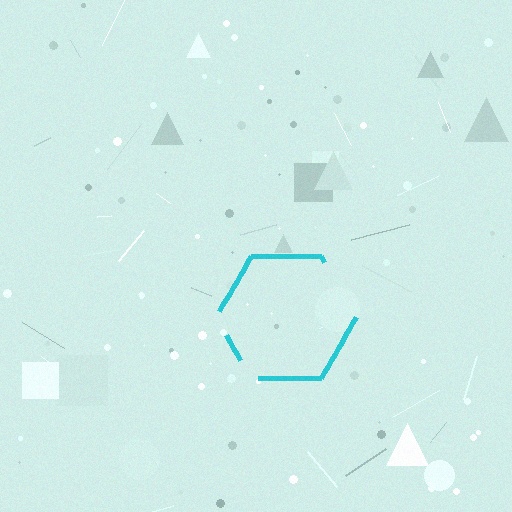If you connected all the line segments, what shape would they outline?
They would outline a hexagon.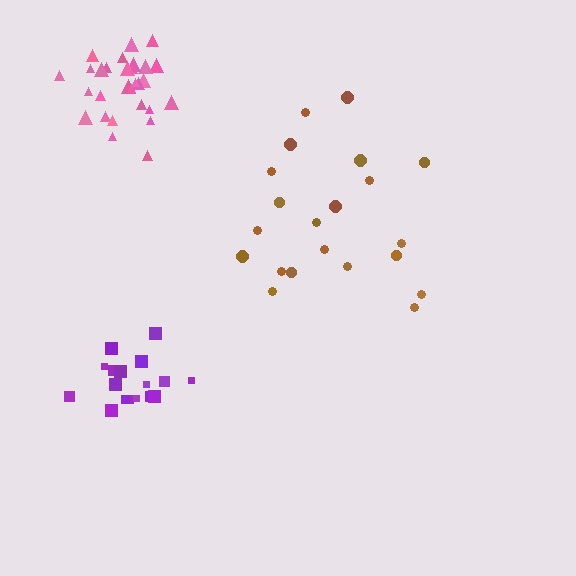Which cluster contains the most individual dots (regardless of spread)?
Pink (30).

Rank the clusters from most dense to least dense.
pink, purple, brown.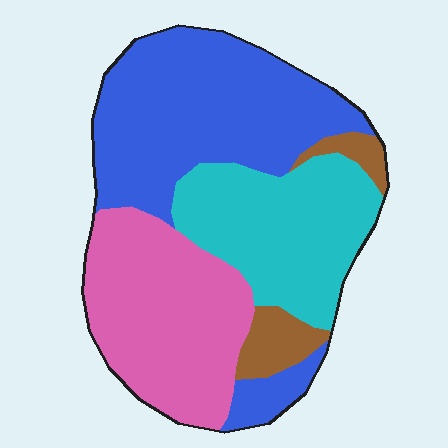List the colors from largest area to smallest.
From largest to smallest: blue, pink, cyan, brown.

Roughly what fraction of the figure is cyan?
Cyan covers 25% of the figure.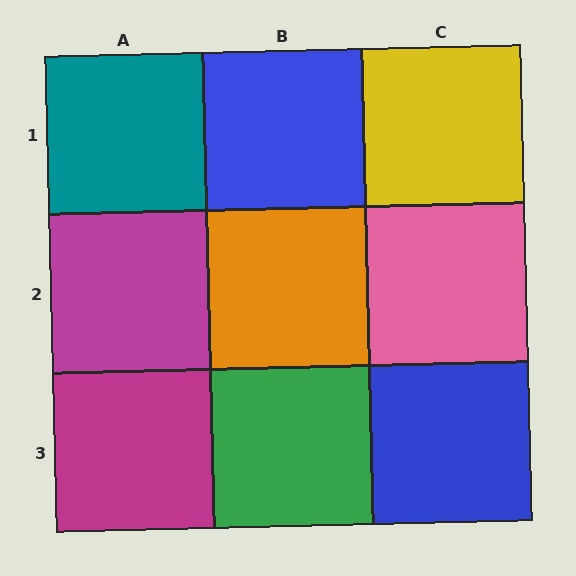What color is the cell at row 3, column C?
Blue.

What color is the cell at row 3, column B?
Green.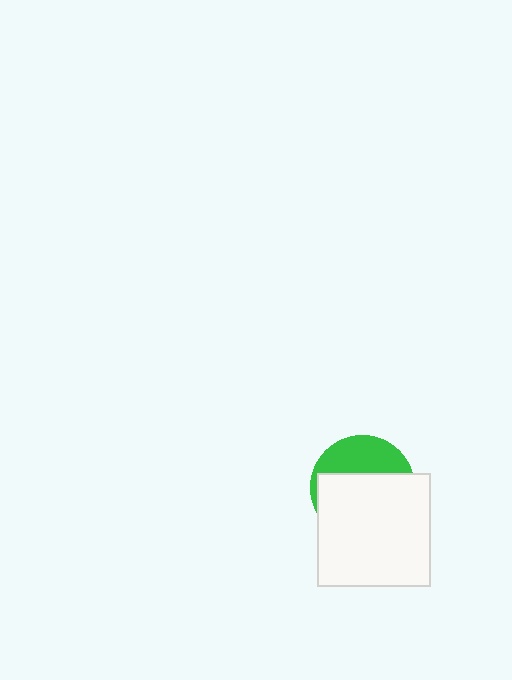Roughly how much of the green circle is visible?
A small part of it is visible (roughly 36%).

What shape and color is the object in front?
The object in front is a white square.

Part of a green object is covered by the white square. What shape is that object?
It is a circle.